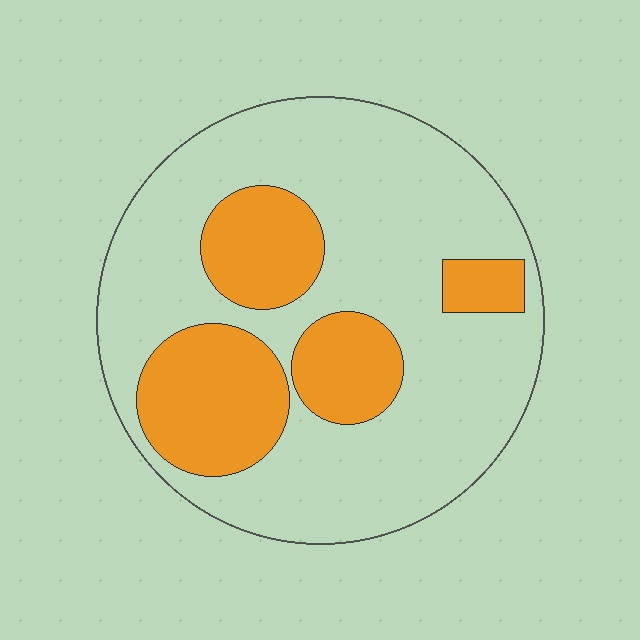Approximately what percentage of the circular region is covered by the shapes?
Approximately 30%.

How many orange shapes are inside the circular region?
4.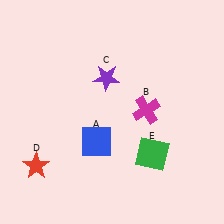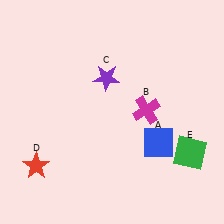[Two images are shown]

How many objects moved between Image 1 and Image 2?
2 objects moved between the two images.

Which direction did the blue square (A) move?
The blue square (A) moved right.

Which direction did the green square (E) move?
The green square (E) moved right.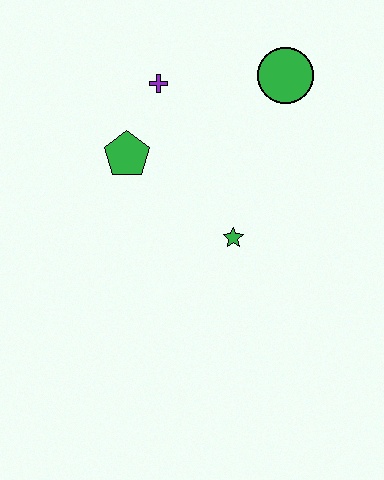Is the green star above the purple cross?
No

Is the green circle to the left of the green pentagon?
No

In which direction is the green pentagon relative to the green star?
The green pentagon is to the left of the green star.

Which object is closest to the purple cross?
The green pentagon is closest to the purple cross.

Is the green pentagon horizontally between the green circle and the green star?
No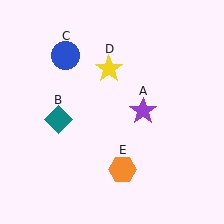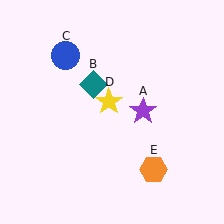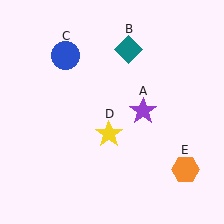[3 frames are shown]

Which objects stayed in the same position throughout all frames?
Purple star (object A) and blue circle (object C) remained stationary.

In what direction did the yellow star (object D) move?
The yellow star (object D) moved down.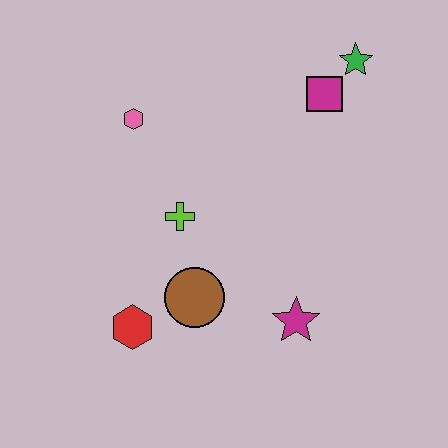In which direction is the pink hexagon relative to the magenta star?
The pink hexagon is above the magenta star.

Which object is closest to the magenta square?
The green star is closest to the magenta square.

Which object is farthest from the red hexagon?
The green star is farthest from the red hexagon.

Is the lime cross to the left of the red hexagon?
No